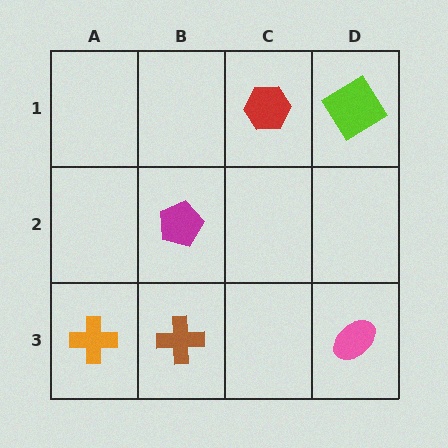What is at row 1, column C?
A red hexagon.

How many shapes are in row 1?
2 shapes.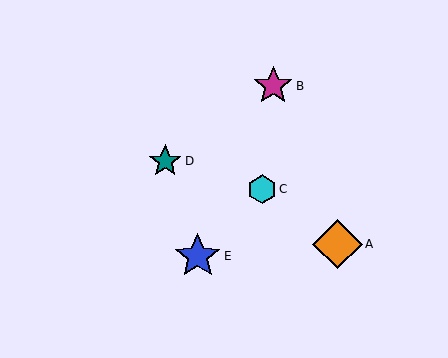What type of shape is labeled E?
Shape E is a blue star.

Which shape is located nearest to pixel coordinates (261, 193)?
The cyan hexagon (labeled C) at (262, 189) is nearest to that location.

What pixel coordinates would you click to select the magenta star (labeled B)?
Click at (273, 86) to select the magenta star B.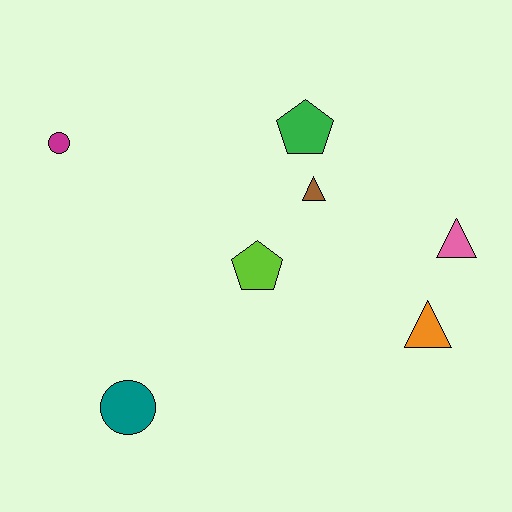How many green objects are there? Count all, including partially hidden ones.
There is 1 green object.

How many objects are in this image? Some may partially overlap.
There are 7 objects.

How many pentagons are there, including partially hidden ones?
There are 2 pentagons.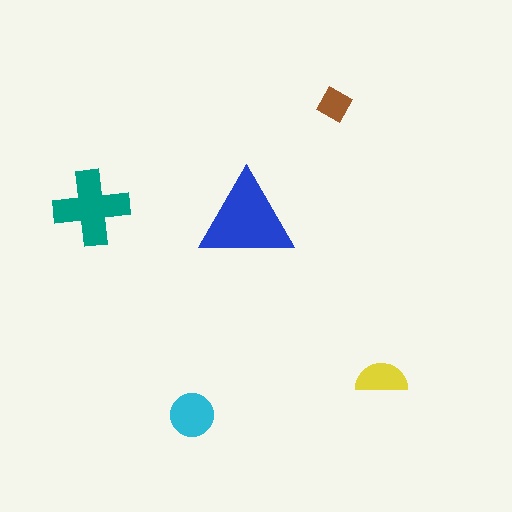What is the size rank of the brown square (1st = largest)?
5th.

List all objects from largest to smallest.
The blue triangle, the teal cross, the cyan circle, the yellow semicircle, the brown square.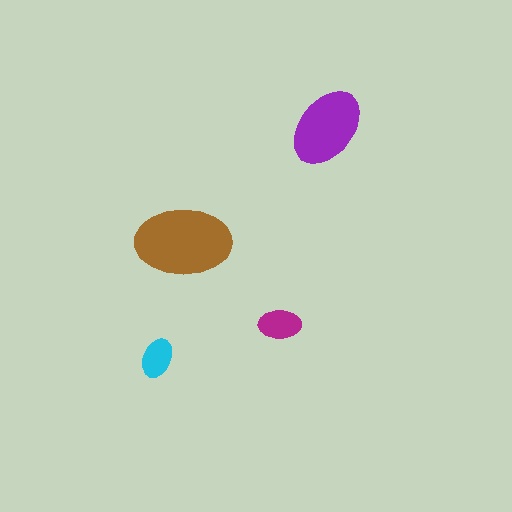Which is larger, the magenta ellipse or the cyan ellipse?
The magenta one.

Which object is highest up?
The purple ellipse is topmost.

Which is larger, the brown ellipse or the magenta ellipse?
The brown one.